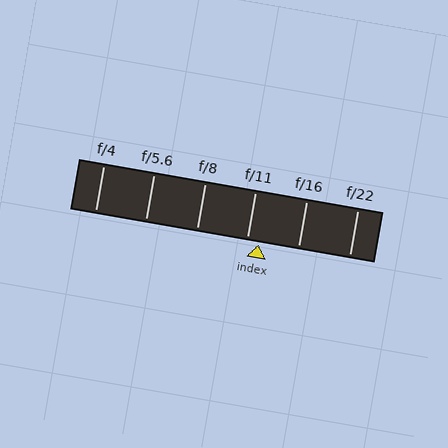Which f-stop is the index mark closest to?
The index mark is closest to f/11.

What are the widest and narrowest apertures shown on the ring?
The widest aperture shown is f/4 and the narrowest is f/22.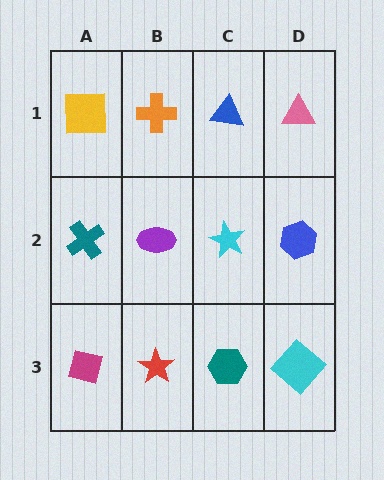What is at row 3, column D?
A cyan diamond.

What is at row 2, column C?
A cyan star.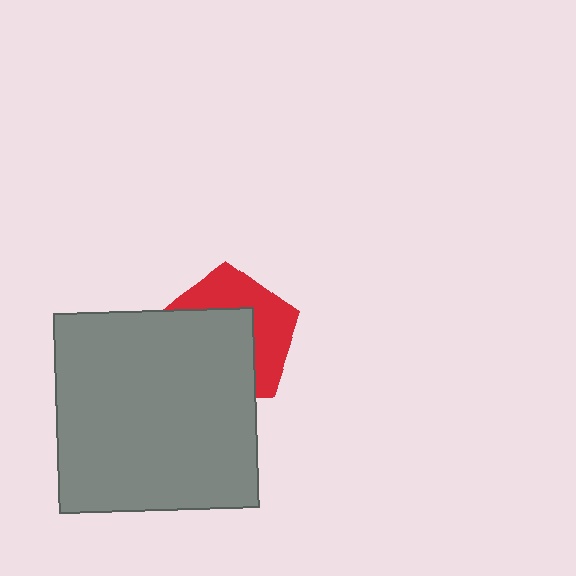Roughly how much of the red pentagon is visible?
A small part of it is visible (roughly 43%).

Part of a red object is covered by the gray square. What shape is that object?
It is a pentagon.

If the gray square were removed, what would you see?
You would see the complete red pentagon.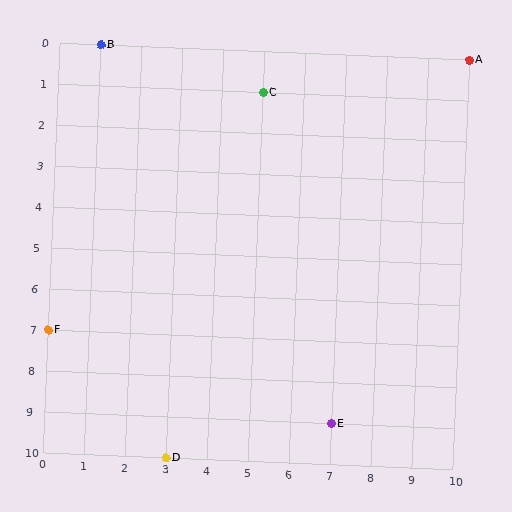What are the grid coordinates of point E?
Point E is at grid coordinates (7, 9).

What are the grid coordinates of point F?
Point F is at grid coordinates (0, 7).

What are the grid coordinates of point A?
Point A is at grid coordinates (10, 0).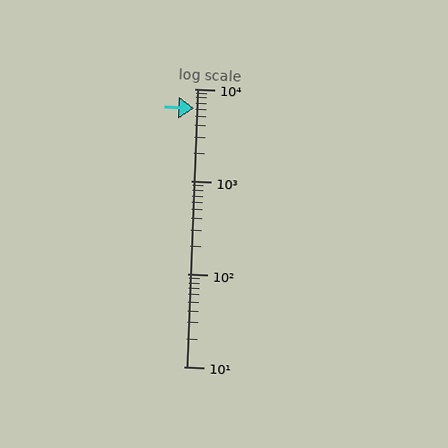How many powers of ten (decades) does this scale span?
The scale spans 3 decades, from 10 to 10000.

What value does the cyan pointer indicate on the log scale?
The pointer indicates approximately 6200.